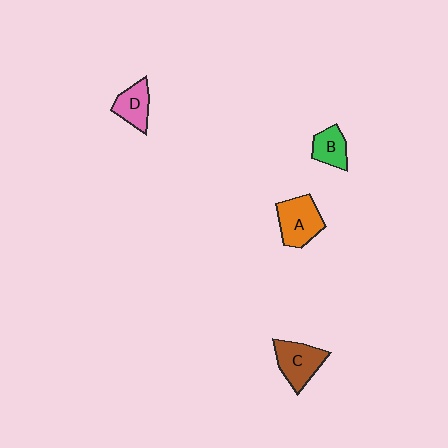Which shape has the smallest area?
Shape B (green).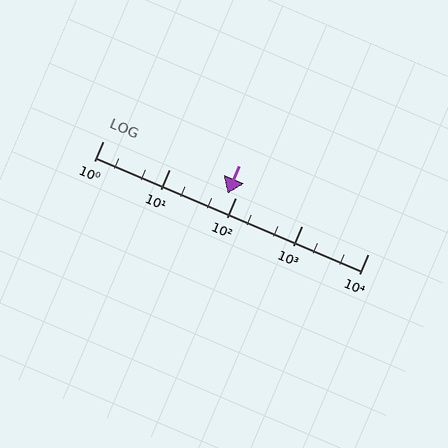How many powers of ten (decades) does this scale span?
The scale spans 4 decades, from 1 to 10000.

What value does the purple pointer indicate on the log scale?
The pointer indicates approximately 76.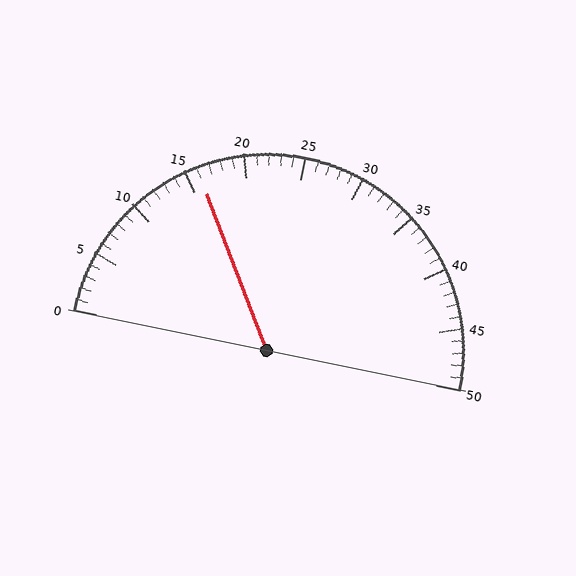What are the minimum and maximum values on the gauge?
The gauge ranges from 0 to 50.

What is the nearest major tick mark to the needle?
The nearest major tick mark is 15.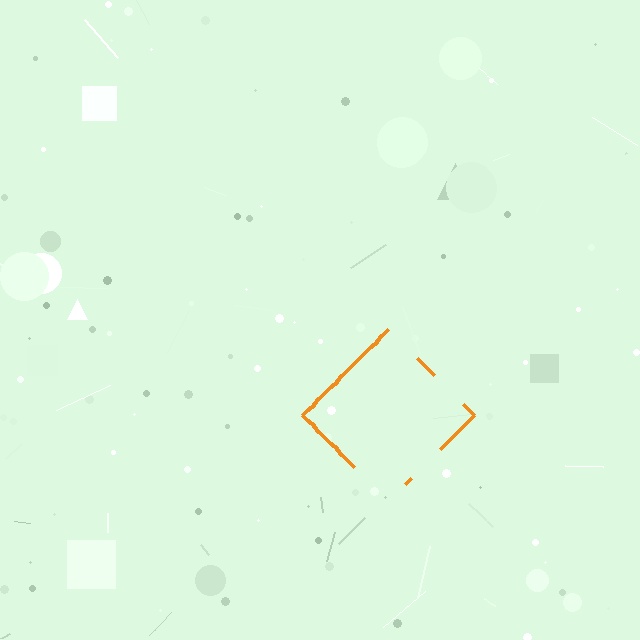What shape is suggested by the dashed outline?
The dashed outline suggests a diamond.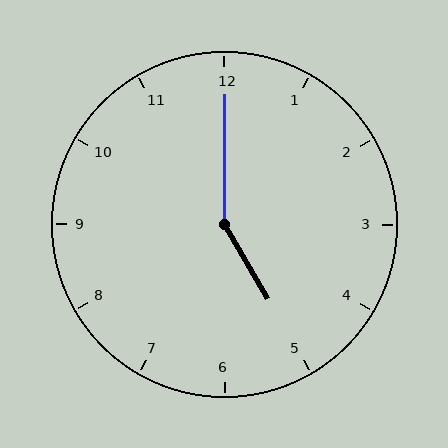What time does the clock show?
5:00.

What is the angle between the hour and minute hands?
Approximately 150 degrees.